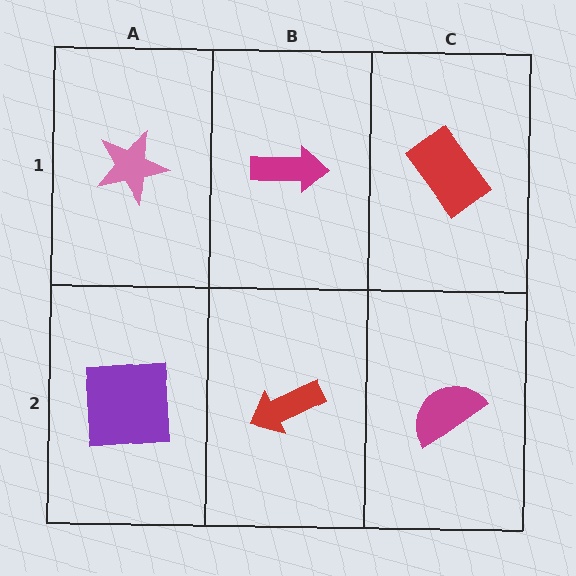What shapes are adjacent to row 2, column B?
A magenta arrow (row 1, column B), a purple square (row 2, column A), a magenta semicircle (row 2, column C).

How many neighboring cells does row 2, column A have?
2.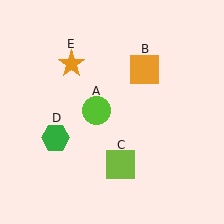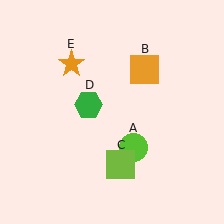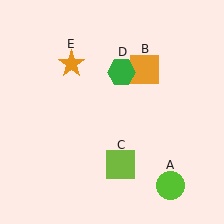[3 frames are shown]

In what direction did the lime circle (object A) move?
The lime circle (object A) moved down and to the right.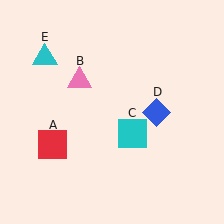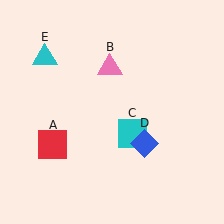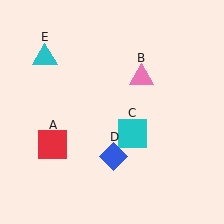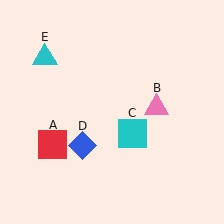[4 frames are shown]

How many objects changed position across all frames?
2 objects changed position: pink triangle (object B), blue diamond (object D).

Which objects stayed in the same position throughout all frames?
Red square (object A) and cyan square (object C) and cyan triangle (object E) remained stationary.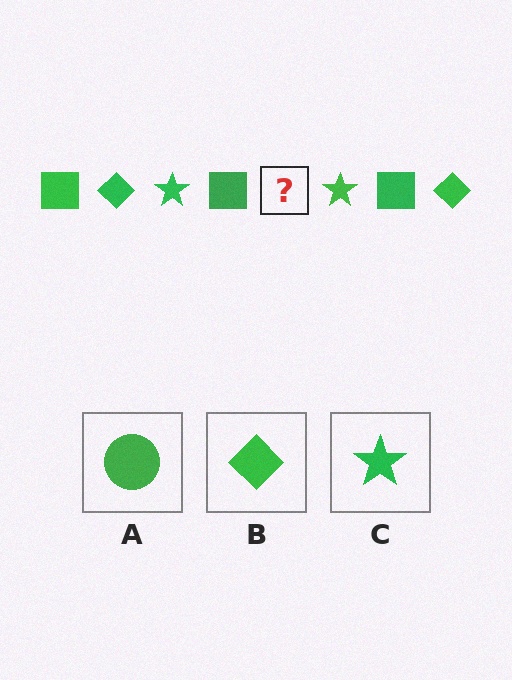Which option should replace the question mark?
Option B.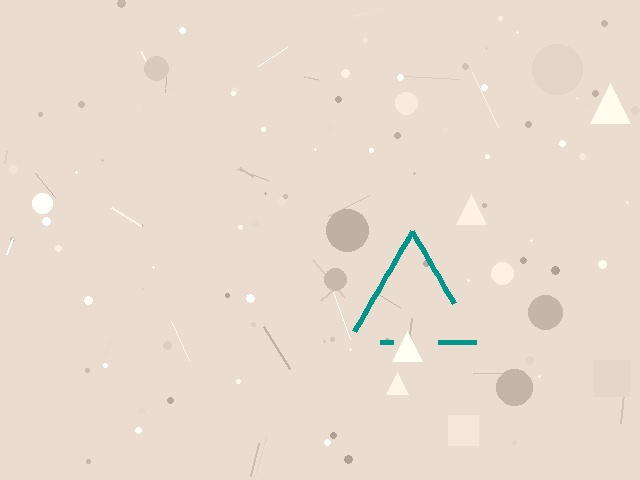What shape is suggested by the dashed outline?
The dashed outline suggests a triangle.